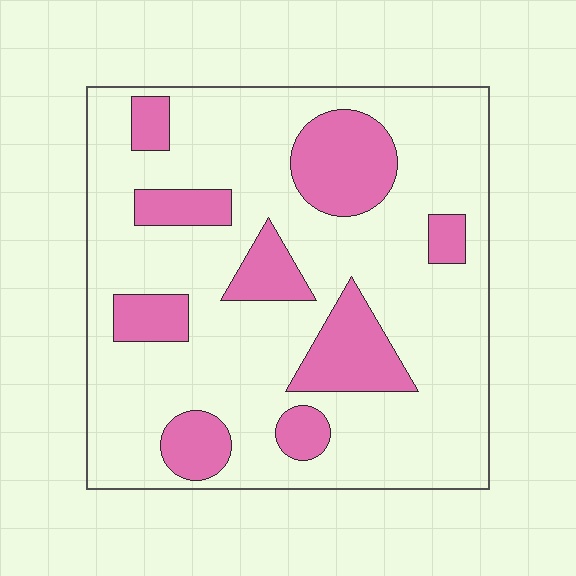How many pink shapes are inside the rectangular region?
9.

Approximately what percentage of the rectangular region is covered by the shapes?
Approximately 25%.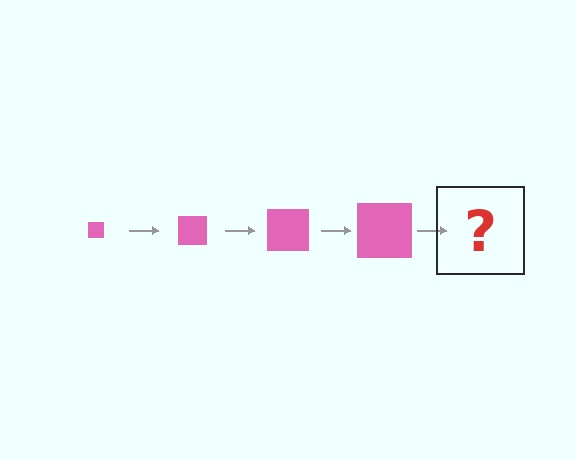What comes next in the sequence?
The next element should be a pink square, larger than the previous one.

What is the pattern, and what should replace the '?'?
The pattern is that the square gets progressively larger each step. The '?' should be a pink square, larger than the previous one.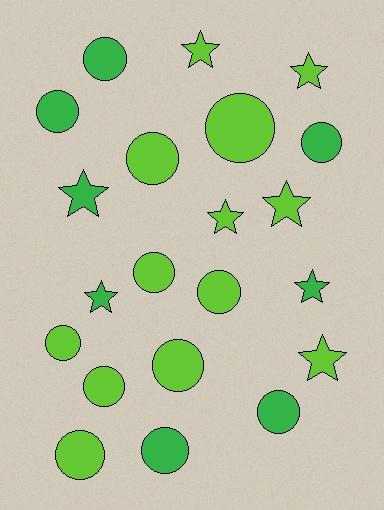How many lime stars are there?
There are 5 lime stars.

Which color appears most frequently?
Lime, with 13 objects.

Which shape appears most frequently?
Circle, with 13 objects.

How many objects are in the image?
There are 21 objects.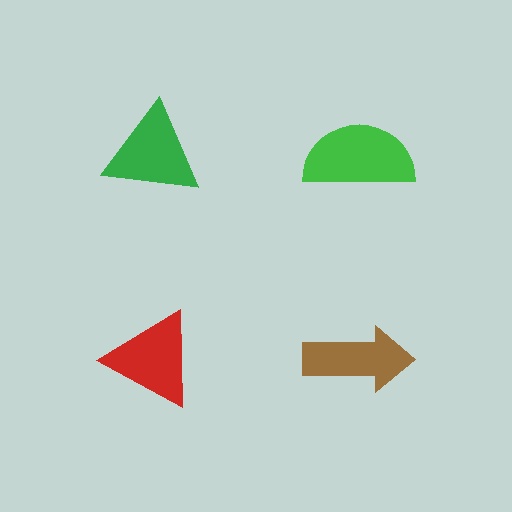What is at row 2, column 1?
A red triangle.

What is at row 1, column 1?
A green triangle.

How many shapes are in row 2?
2 shapes.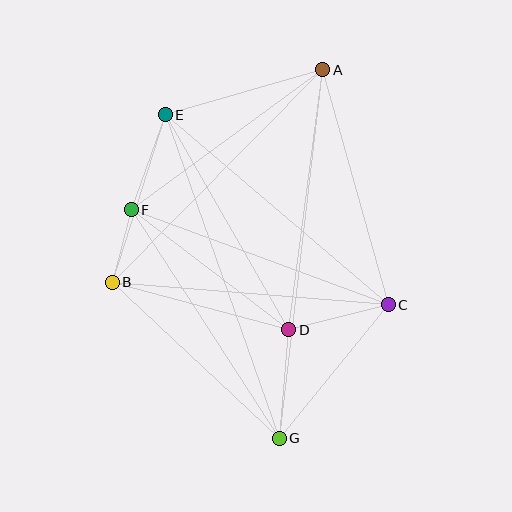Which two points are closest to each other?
Points B and F are closest to each other.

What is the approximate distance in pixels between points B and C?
The distance between B and C is approximately 277 pixels.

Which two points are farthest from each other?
Points A and G are farthest from each other.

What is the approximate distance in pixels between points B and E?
The distance between B and E is approximately 175 pixels.